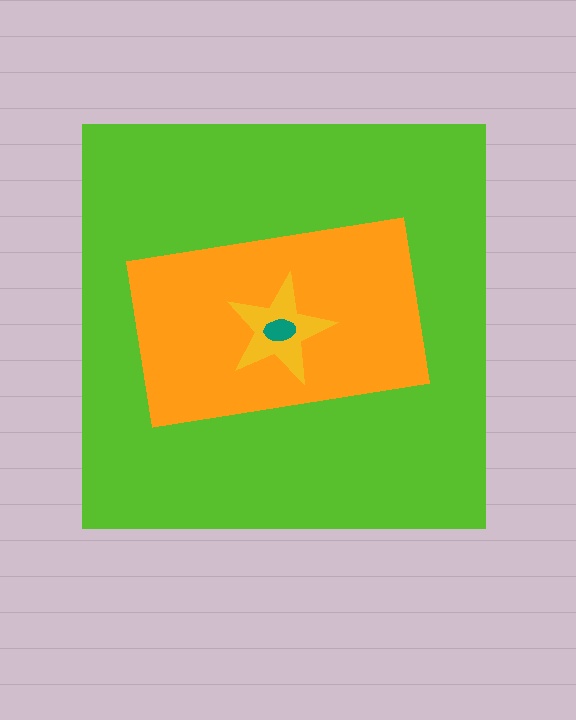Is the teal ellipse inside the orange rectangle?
Yes.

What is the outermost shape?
The lime square.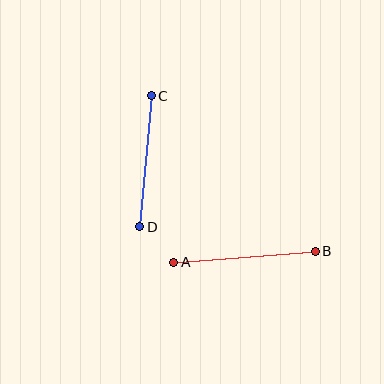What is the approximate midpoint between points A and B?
The midpoint is at approximately (245, 257) pixels.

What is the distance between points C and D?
The distance is approximately 131 pixels.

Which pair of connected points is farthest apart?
Points A and B are farthest apart.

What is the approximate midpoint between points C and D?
The midpoint is at approximately (145, 161) pixels.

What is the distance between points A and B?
The distance is approximately 142 pixels.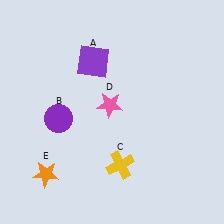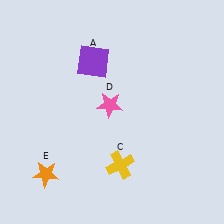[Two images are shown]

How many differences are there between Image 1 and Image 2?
There is 1 difference between the two images.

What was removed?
The purple circle (B) was removed in Image 2.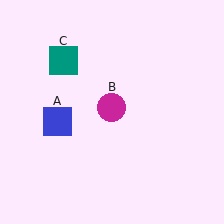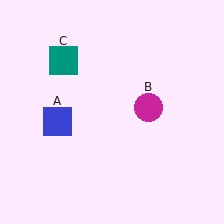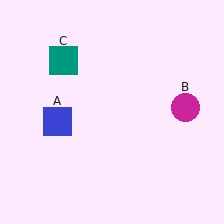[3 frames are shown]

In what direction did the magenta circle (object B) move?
The magenta circle (object B) moved right.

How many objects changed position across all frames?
1 object changed position: magenta circle (object B).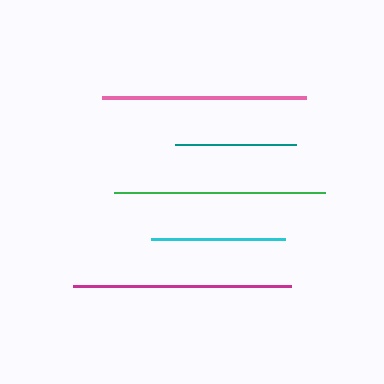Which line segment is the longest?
The magenta line is the longest at approximately 218 pixels.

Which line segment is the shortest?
The teal line is the shortest at approximately 121 pixels.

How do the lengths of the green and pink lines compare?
The green and pink lines are approximately the same length.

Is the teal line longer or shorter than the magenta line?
The magenta line is longer than the teal line.